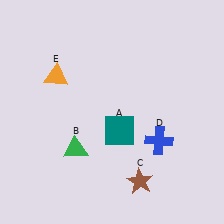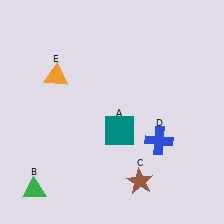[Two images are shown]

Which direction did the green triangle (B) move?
The green triangle (B) moved left.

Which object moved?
The green triangle (B) moved left.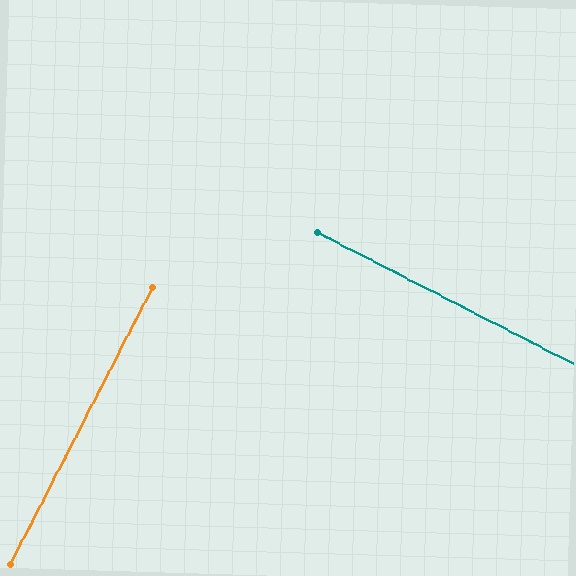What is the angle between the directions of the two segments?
Approximately 90 degrees.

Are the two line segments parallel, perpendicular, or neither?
Perpendicular — they meet at approximately 90°.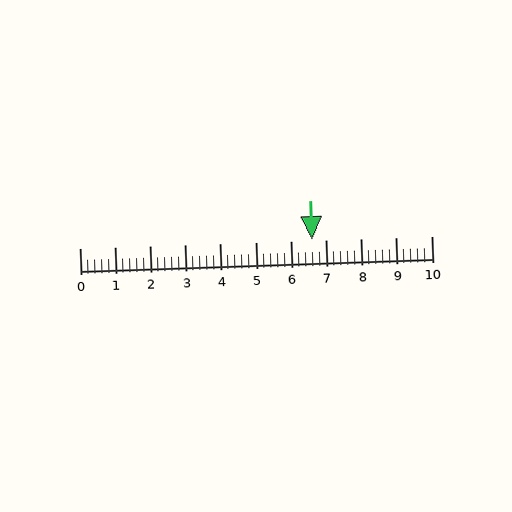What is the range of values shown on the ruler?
The ruler shows values from 0 to 10.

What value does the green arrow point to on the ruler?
The green arrow points to approximately 6.6.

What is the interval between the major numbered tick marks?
The major tick marks are spaced 1 units apart.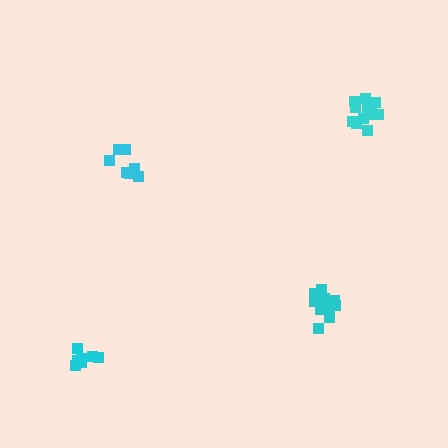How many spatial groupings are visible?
There are 4 spatial groupings.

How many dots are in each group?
Group 1: 12 dots, Group 2: 8 dots, Group 3: 12 dots, Group 4: 7 dots (39 total).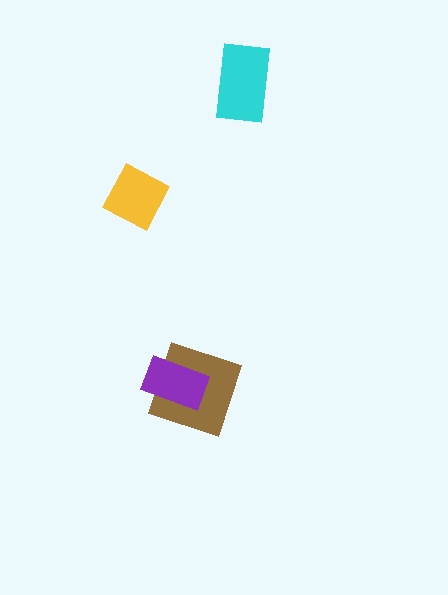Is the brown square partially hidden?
Yes, it is partially covered by another shape.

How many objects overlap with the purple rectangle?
1 object overlaps with the purple rectangle.